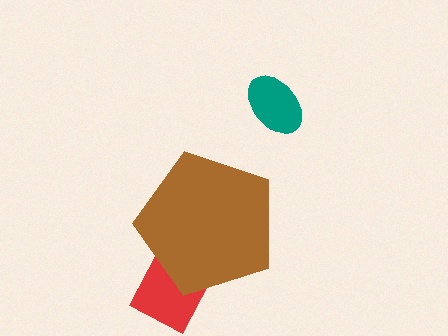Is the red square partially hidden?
Yes, the red square is partially hidden behind the brown pentagon.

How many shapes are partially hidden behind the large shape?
2 shapes are partially hidden.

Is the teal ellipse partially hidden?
No, the teal ellipse is fully visible.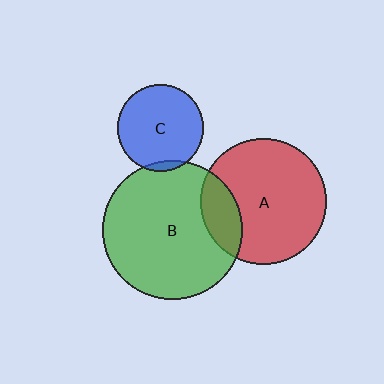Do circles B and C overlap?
Yes.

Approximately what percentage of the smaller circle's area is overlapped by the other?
Approximately 5%.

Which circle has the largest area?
Circle B (green).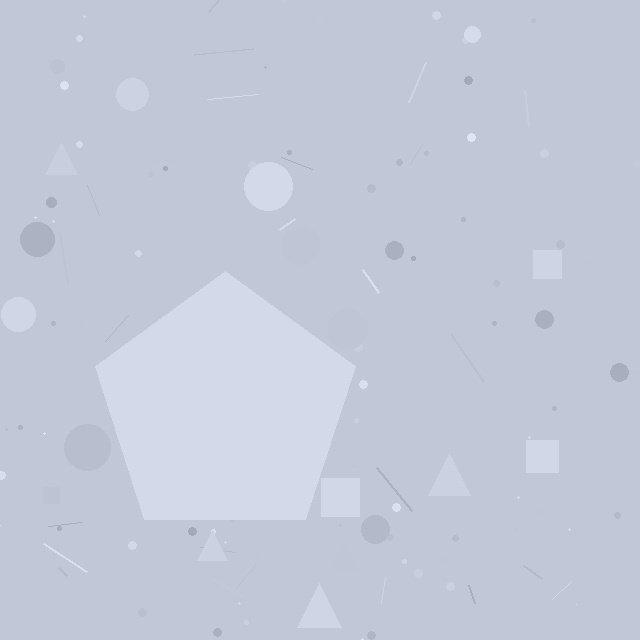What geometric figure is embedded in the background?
A pentagon is embedded in the background.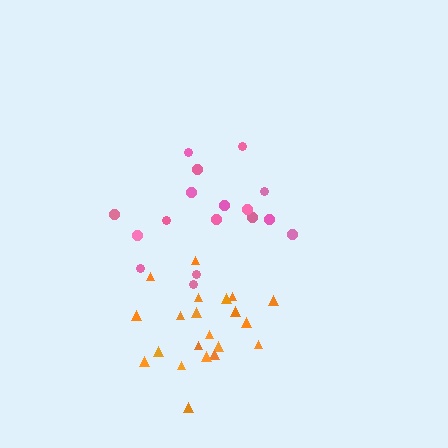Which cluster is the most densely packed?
Orange.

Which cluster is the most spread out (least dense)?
Pink.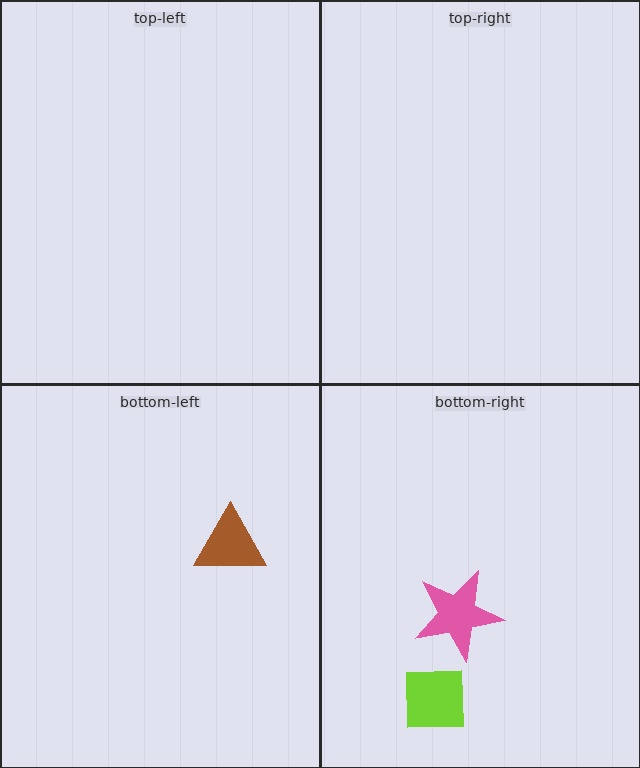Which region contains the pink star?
The bottom-right region.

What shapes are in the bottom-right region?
The pink star, the lime square.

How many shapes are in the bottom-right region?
2.